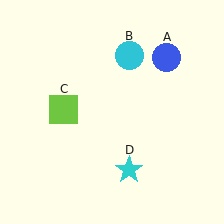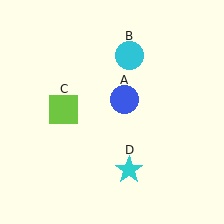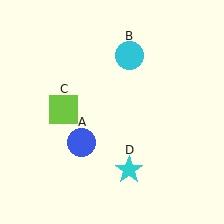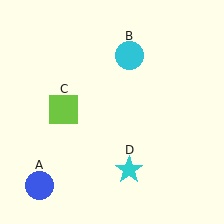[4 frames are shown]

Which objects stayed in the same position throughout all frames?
Cyan circle (object B) and lime square (object C) and cyan star (object D) remained stationary.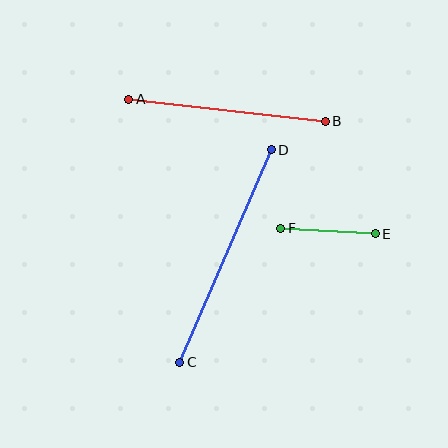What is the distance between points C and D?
The distance is approximately 232 pixels.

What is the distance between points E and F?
The distance is approximately 95 pixels.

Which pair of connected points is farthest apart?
Points C and D are farthest apart.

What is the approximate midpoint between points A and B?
The midpoint is at approximately (227, 110) pixels.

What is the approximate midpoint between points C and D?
The midpoint is at approximately (225, 256) pixels.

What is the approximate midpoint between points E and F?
The midpoint is at approximately (328, 231) pixels.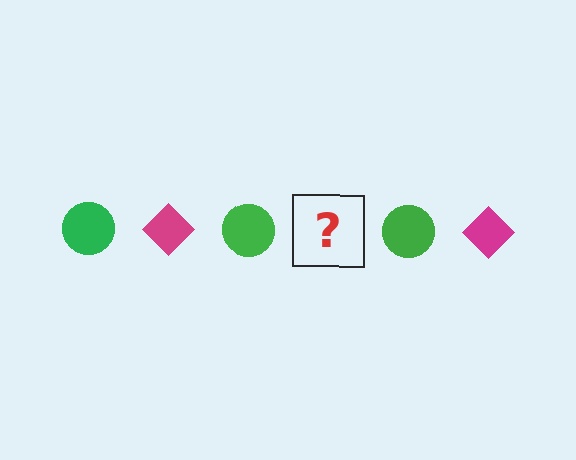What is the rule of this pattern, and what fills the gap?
The rule is that the pattern alternates between green circle and magenta diamond. The gap should be filled with a magenta diamond.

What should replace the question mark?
The question mark should be replaced with a magenta diamond.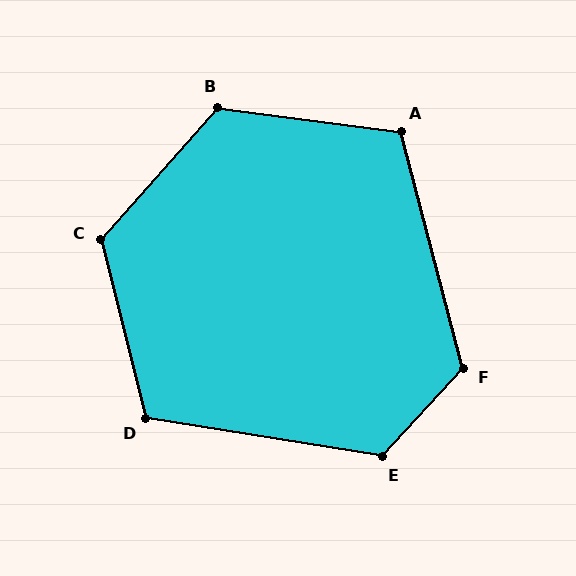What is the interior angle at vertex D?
Approximately 113 degrees (obtuse).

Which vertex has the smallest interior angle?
A, at approximately 112 degrees.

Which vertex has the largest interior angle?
C, at approximately 124 degrees.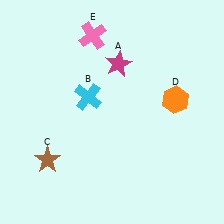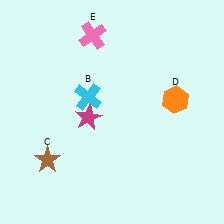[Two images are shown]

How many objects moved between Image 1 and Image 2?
1 object moved between the two images.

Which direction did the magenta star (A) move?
The magenta star (A) moved down.